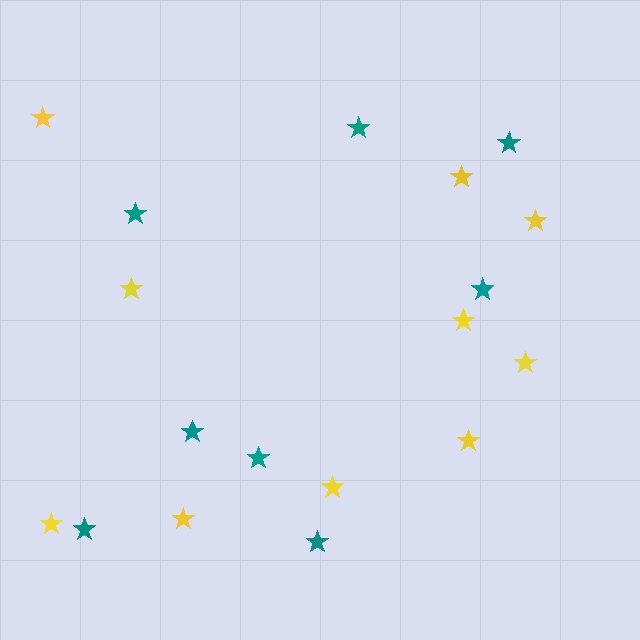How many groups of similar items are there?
There are 2 groups: one group of yellow stars (10) and one group of teal stars (8).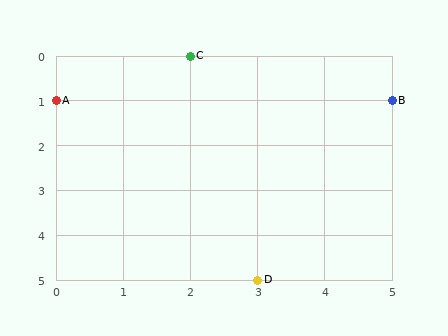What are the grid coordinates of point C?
Point C is at grid coordinates (2, 0).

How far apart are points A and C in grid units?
Points A and C are 2 columns and 1 row apart (about 2.2 grid units diagonally).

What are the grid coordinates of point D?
Point D is at grid coordinates (3, 5).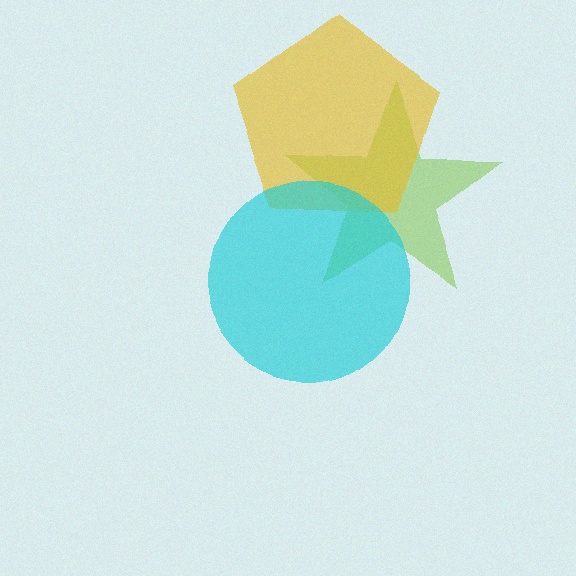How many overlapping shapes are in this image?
There are 3 overlapping shapes in the image.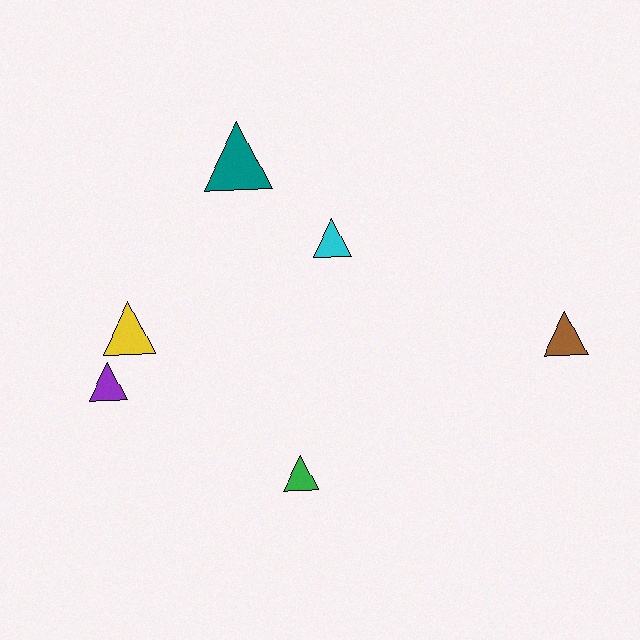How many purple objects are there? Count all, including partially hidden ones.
There is 1 purple object.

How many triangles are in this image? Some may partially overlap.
There are 6 triangles.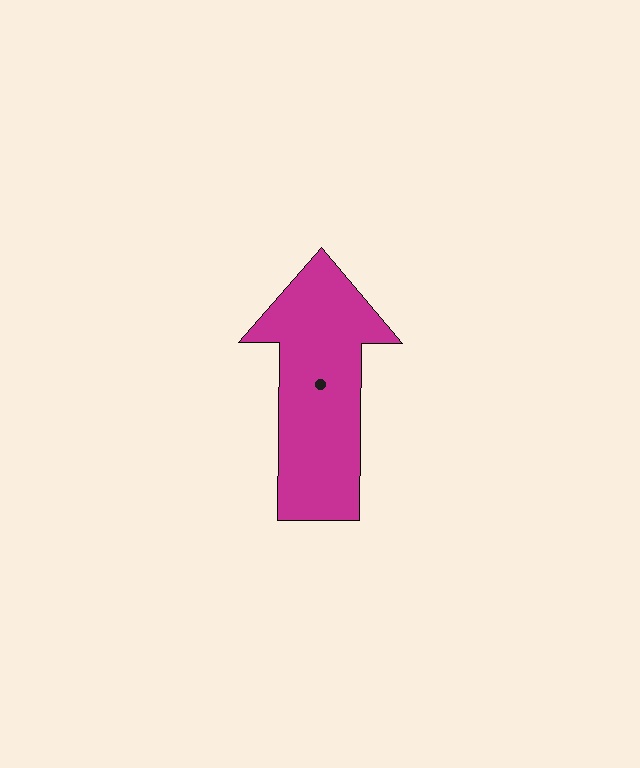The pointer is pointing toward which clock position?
Roughly 12 o'clock.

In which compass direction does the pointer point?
North.